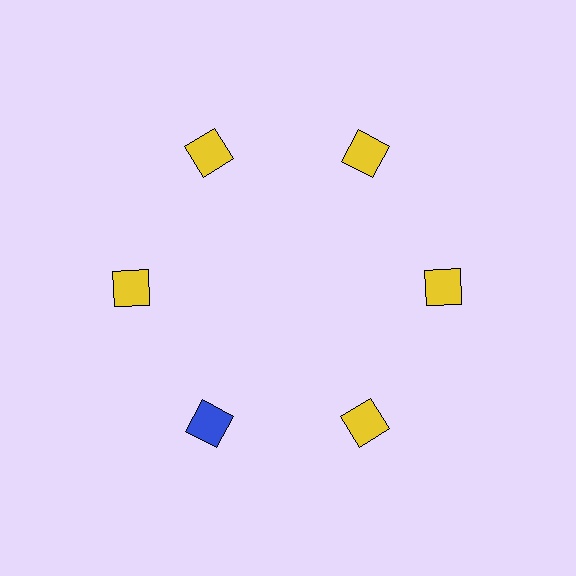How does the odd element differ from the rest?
It has a different color: blue instead of yellow.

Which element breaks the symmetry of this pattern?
The blue square at roughly the 7 o'clock position breaks the symmetry. All other shapes are yellow squares.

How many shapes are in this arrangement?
There are 6 shapes arranged in a ring pattern.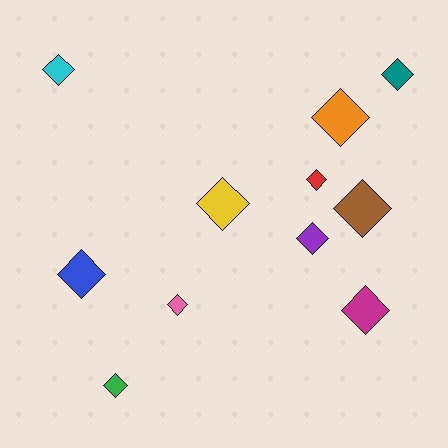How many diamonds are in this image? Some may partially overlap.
There are 11 diamonds.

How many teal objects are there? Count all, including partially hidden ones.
There is 1 teal object.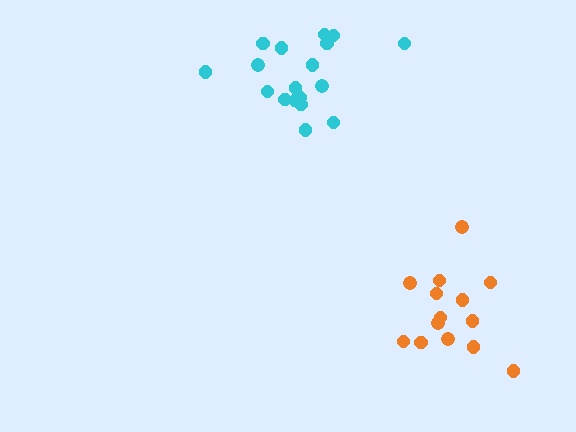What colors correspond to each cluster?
The clusters are colored: orange, cyan.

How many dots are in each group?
Group 1: 14 dots, Group 2: 18 dots (32 total).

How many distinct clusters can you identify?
There are 2 distinct clusters.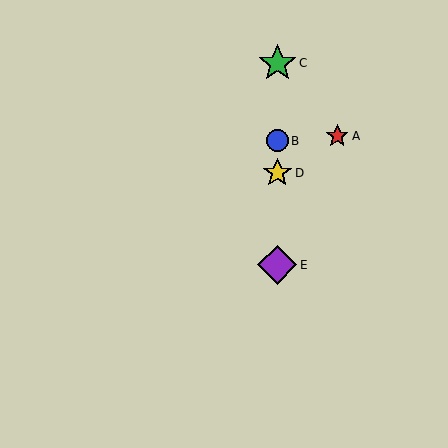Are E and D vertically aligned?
Yes, both are at x≈277.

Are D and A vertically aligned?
No, D is at x≈277 and A is at x≈337.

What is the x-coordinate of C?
Object C is at x≈277.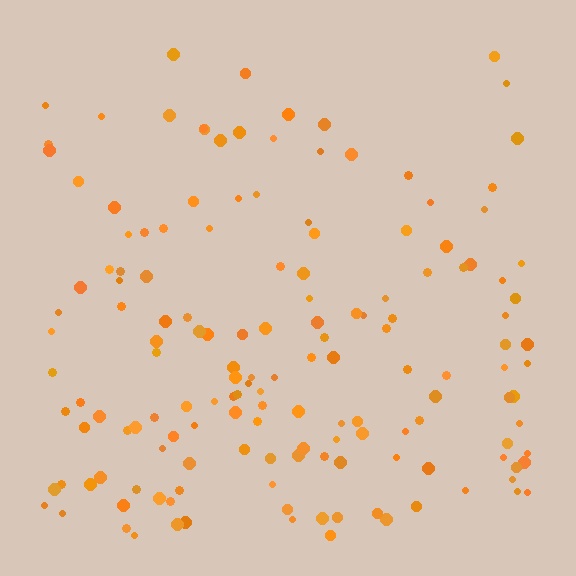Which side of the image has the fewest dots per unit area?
The top.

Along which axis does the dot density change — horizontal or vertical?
Vertical.